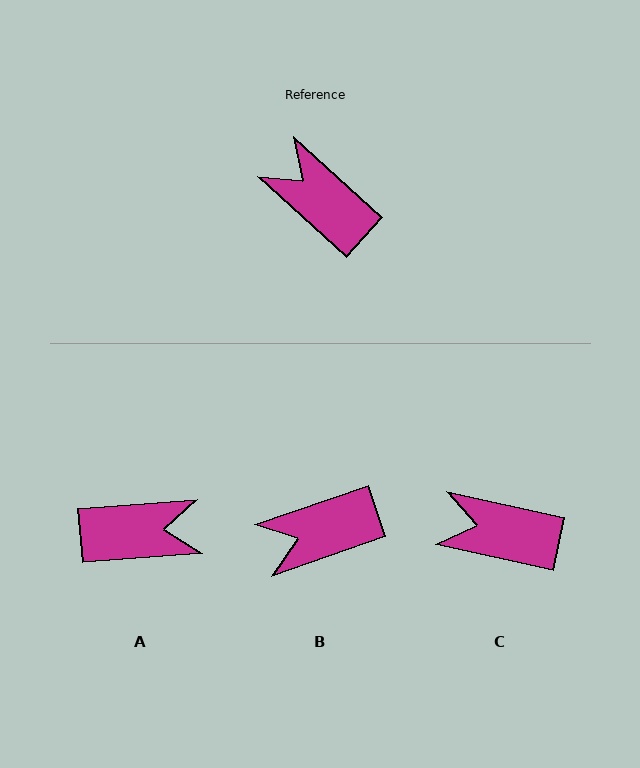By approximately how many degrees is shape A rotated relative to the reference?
Approximately 133 degrees clockwise.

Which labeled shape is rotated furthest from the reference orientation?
A, about 133 degrees away.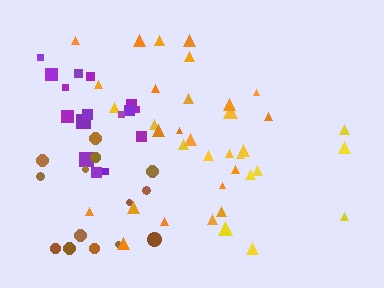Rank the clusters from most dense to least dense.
purple, brown, orange, yellow.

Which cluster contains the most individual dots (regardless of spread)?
Orange (22).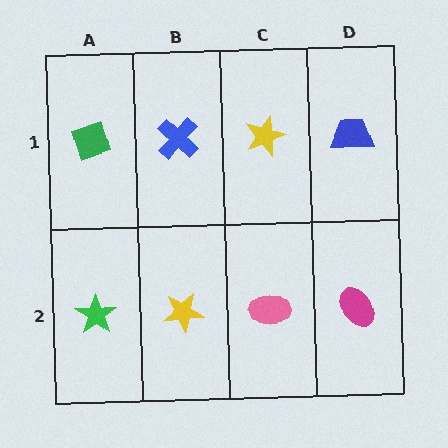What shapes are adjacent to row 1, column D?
A magenta ellipse (row 2, column D), a yellow star (row 1, column C).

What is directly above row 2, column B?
A blue cross.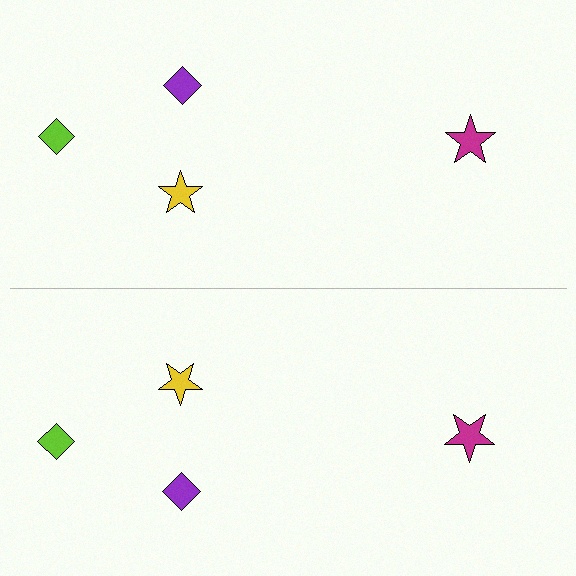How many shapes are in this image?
There are 8 shapes in this image.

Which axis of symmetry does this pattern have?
The pattern has a horizontal axis of symmetry running through the center of the image.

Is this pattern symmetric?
Yes, this pattern has bilateral (reflection) symmetry.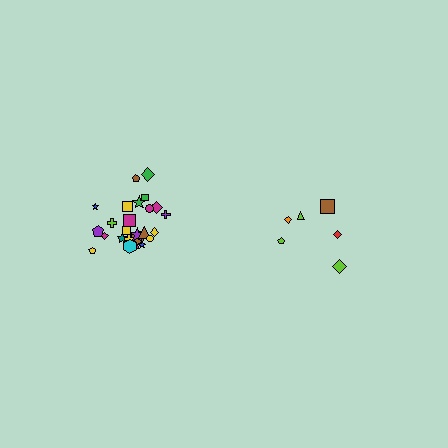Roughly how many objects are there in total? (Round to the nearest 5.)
Roughly 30 objects in total.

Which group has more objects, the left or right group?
The left group.